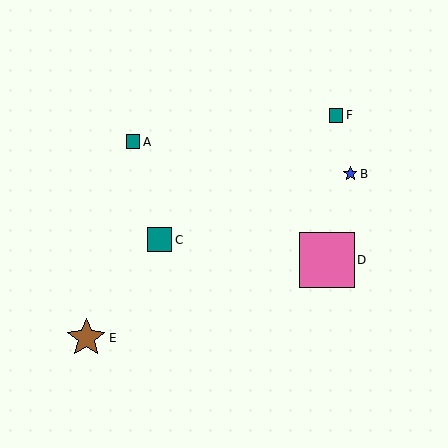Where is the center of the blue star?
The center of the blue star is at (350, 174).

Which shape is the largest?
The pink square (labeled D) is the largest.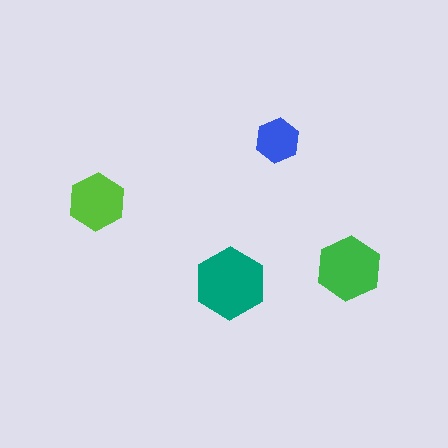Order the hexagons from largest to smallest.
the teal one, the green one, the lime one, the blue one.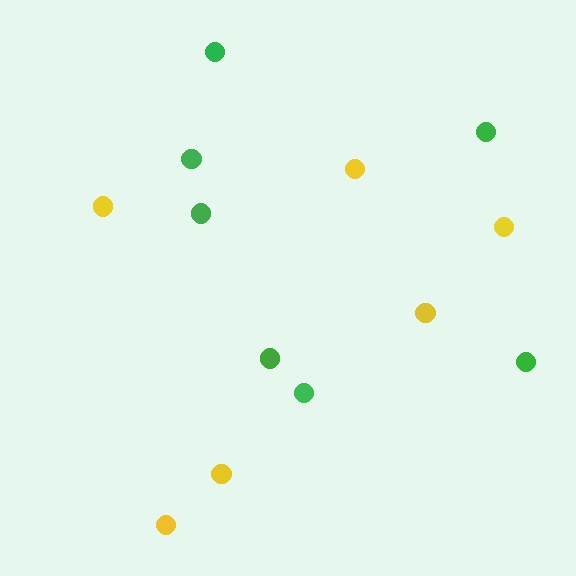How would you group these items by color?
There are 2 groups: one group of yellow circles (6) and one group of green circles (7).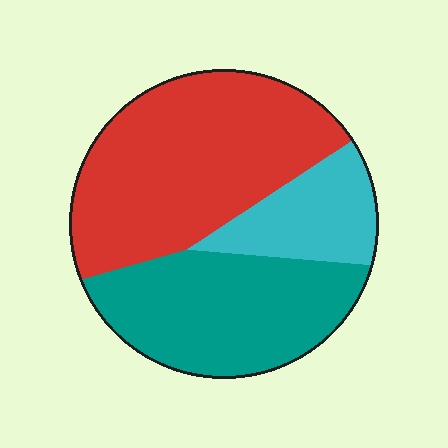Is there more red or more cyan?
Red.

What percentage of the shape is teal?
Teal takes up between a third and a half of the shape.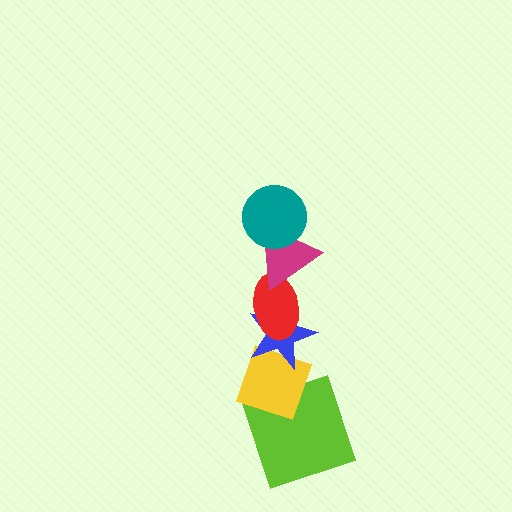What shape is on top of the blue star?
The red ellipse is on top of the blue star.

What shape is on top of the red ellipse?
The magenta triangle is on top of the red ellipse.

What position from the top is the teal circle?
The teal circle is 1st from the top.